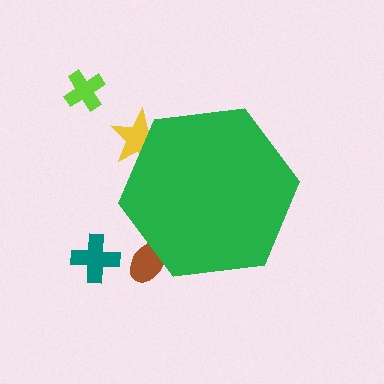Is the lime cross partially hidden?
No, the lime cross is fully visible.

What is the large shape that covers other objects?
A green hexagon.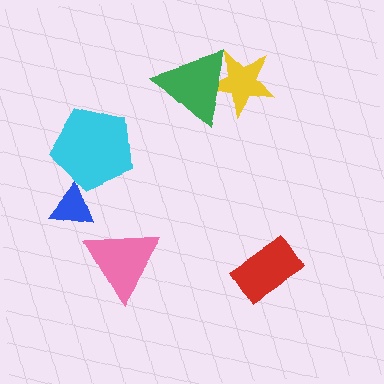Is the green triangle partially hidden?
No, no other shape covers it.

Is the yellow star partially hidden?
Yes, it is partially covered by another shape.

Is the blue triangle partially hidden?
Yes, it is partially covered by another shape.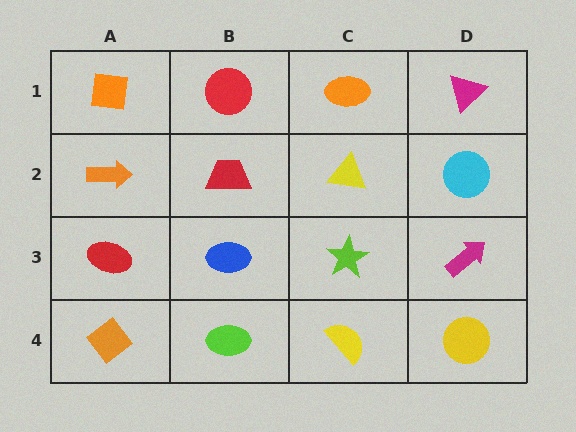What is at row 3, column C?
A lime star.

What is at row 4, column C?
A yellow semicircle.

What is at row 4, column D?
A yellow circle.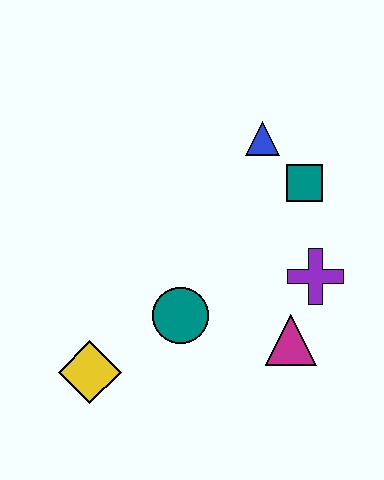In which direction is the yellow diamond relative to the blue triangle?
The yellow diamond is below the blue triangle.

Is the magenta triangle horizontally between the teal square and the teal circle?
Yes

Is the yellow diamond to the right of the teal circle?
No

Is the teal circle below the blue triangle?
Yes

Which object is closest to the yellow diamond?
The teal circle is closest to the yellow diamond.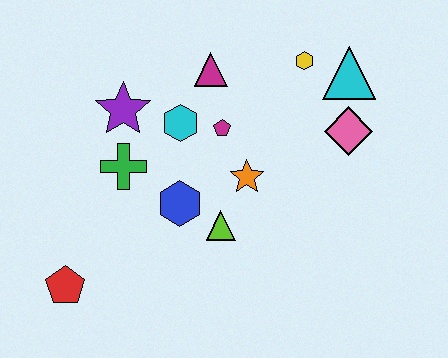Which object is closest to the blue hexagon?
The lime triangle is closest to the blue hexagon.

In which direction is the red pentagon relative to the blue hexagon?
The red pentagon is to the left of the blue hexagon.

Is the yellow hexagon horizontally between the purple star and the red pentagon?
No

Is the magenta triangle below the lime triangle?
No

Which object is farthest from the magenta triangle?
The red pentagon is farthest from the magenta triangle.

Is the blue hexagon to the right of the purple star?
Yes